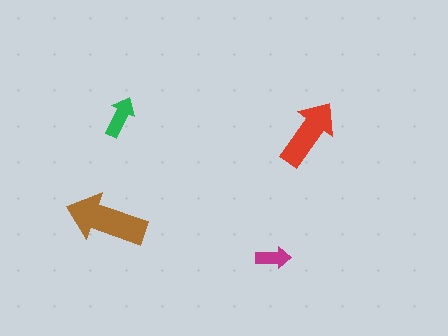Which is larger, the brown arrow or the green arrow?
The brown one.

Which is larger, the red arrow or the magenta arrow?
The red one.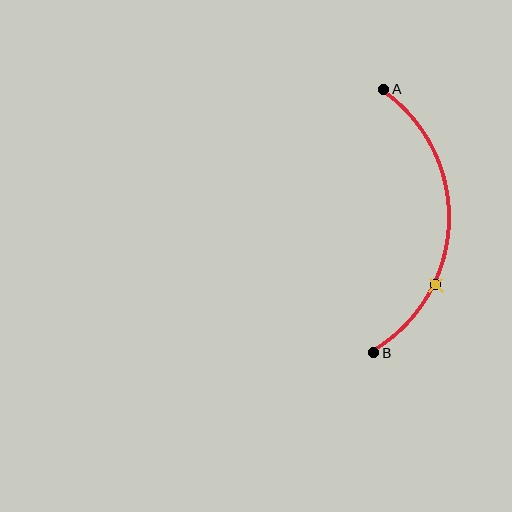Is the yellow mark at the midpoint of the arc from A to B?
No. The yellow mark lies on the arc but is closer to endpoint B. The arc midpoint would be at the point on the curve equidistant along the arc from both A and B.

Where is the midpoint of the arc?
The arc midpoint is the point on the curve farthest from the straight line joining A and B. It sits to the right of that line.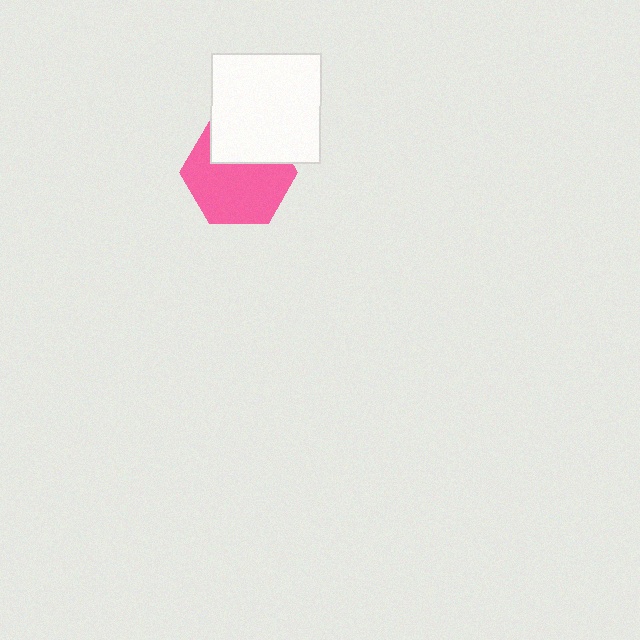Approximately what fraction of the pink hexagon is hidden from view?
Roughly 33% of the pink hexagon is hidden behind the white square.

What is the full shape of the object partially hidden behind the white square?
The partially hidden object is a pink hexagon.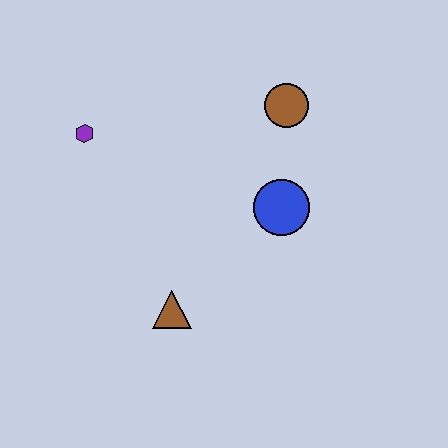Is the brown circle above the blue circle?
Yes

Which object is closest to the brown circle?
The blue circle is closest to the brown circle.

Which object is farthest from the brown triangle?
The brown circle is farthest from the brown triangle.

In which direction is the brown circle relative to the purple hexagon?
The brown circle is to the right of the purple hexagon.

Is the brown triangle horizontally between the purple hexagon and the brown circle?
Yes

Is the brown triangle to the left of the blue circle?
Yes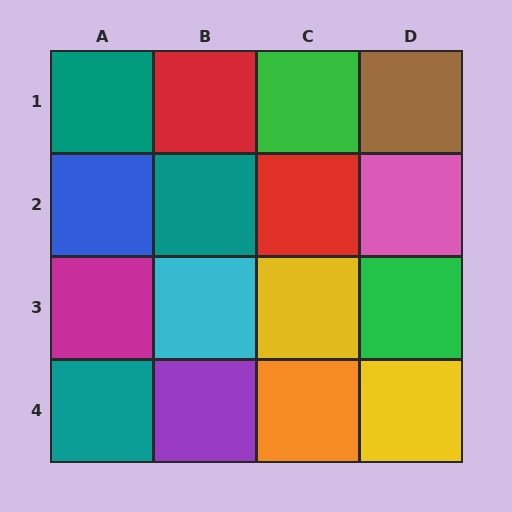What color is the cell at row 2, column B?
Teal.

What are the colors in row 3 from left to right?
Magenta, cyan, yellow, green.